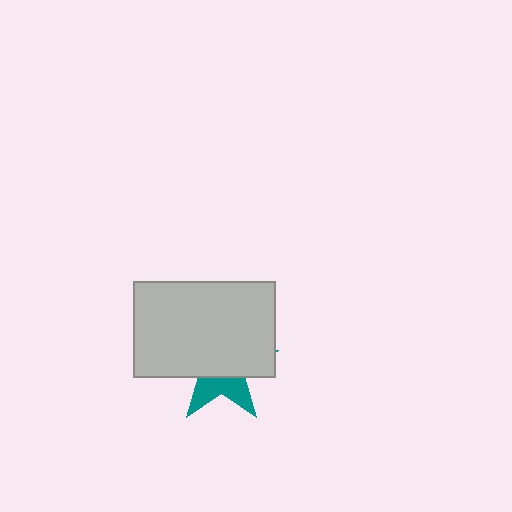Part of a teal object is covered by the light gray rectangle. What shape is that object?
It is a star.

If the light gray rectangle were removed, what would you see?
You would see the complete teal star.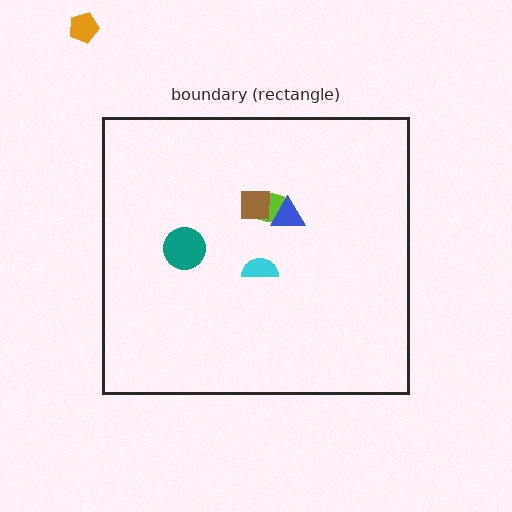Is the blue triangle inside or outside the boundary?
Inside.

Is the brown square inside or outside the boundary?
Inside.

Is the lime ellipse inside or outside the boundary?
Inside.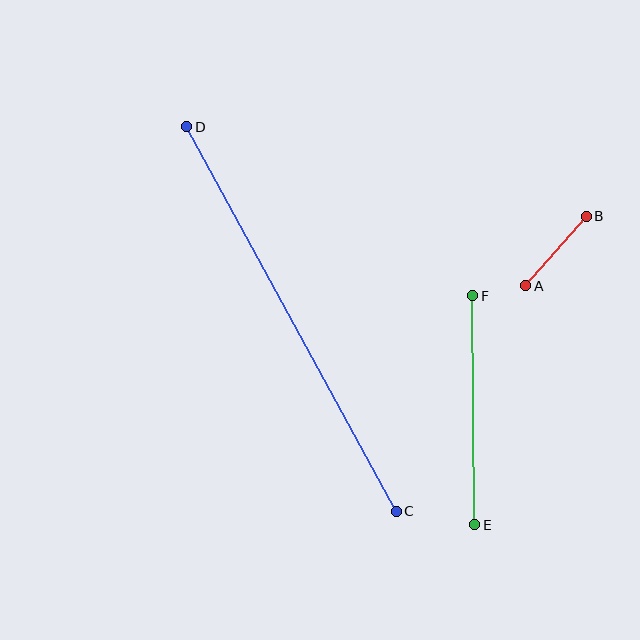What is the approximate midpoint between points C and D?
The midpoint is at approximately (292, 319) pixels.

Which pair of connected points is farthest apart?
Points C and D are farthest apart.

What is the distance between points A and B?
The distance is approximately 92 pixels.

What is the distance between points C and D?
The distance is approximately 438 pixels.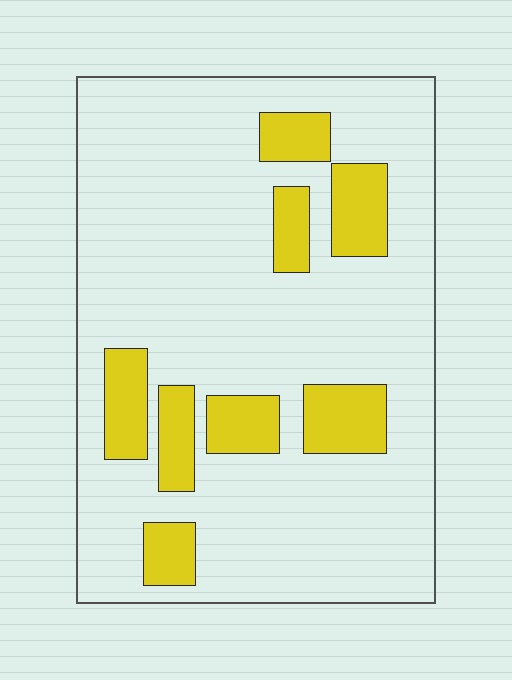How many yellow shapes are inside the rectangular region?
8.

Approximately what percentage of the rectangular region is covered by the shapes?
Approximately 20%.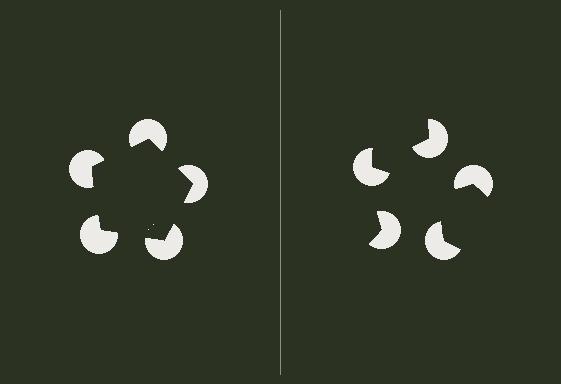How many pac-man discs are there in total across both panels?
10 — 5 on each side.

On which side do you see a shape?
An illusory pentagon appears on the left side. On the right side the wedge cuts are rotated, so no coherent shape forms.